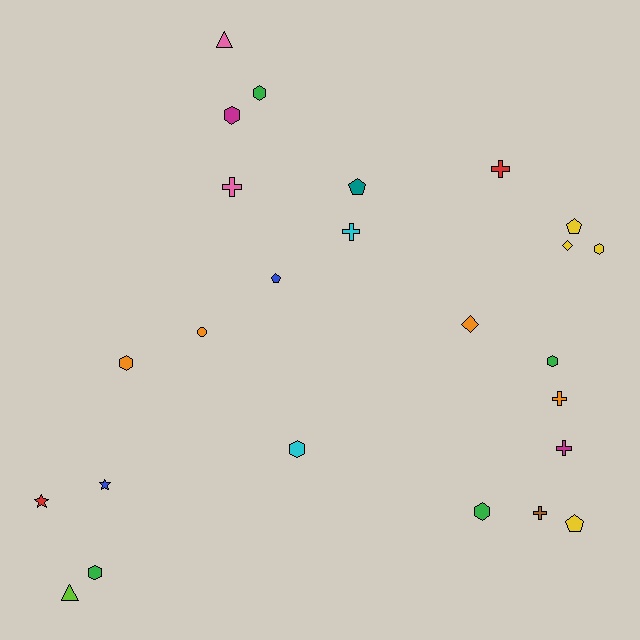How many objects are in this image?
There are 25 objects.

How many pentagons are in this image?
There are 4 pentagons.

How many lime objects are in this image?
There is 1 lime object.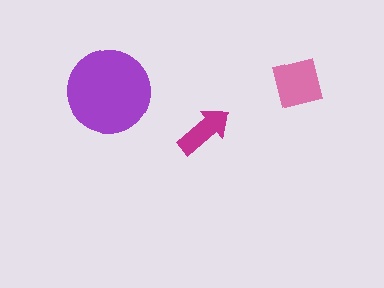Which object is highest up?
The pink square is topmost.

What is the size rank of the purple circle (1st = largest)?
1st.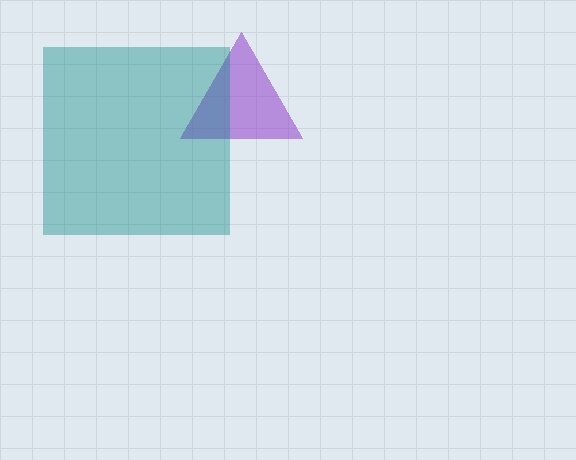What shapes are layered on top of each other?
The layered shapes are: a purple triangle, a teal square.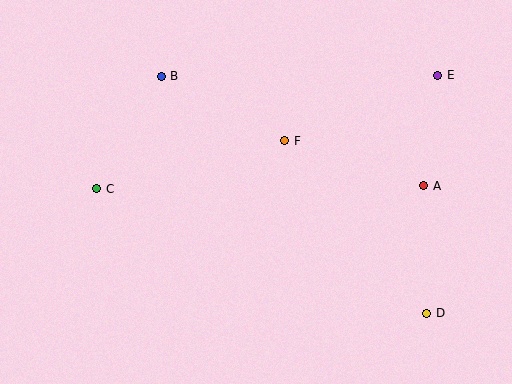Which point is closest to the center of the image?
Point F at (285, 141) is closest to the center.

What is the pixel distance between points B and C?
The distance between B and C is 130 pixels.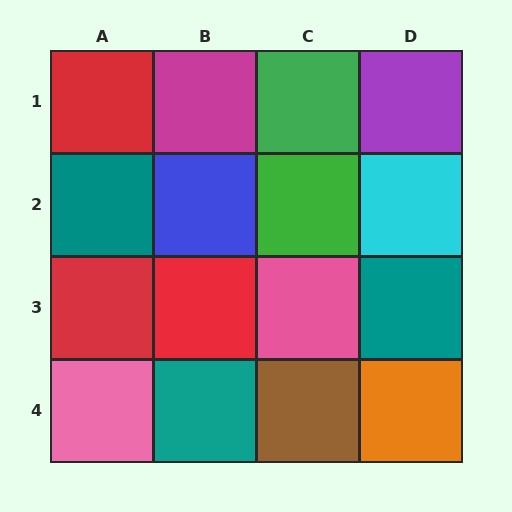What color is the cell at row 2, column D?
Cyan.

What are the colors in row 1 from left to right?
Red, magenta, green, purple.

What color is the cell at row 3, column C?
Pink.